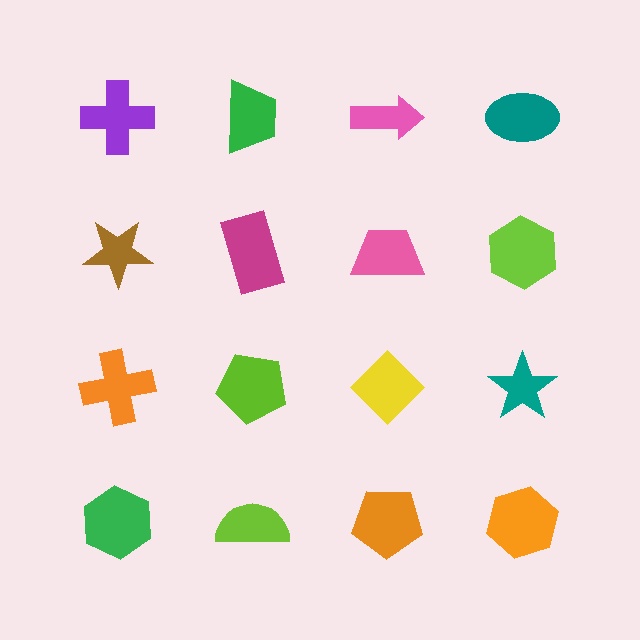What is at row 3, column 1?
An orange cross.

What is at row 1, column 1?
A purple cross.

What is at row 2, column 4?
A lime hexagon.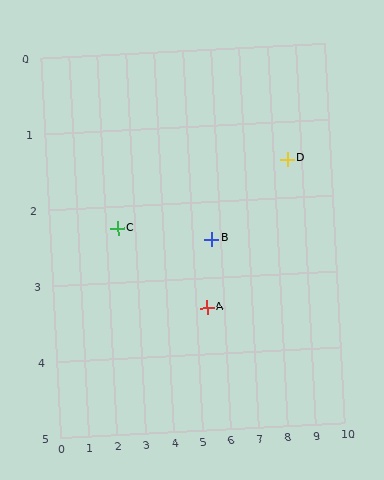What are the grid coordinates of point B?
Point B is at approximately (5.7, 2.5).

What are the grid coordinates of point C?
Point C is at approximately (2.4, 2.3).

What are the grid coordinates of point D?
Point D is at approximately (8.5, 1.5).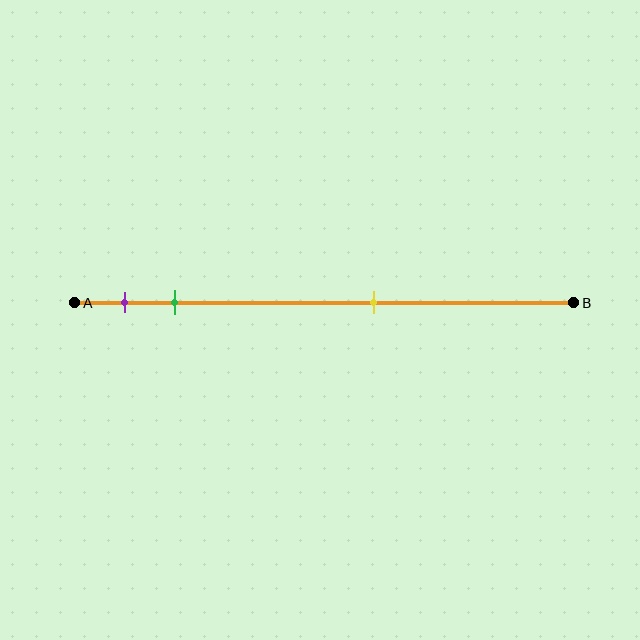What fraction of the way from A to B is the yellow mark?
The yellow mark is approximately 60% (0.6) of the way from A to B.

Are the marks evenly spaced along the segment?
No, the marks are not evenly spaced.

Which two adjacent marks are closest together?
The purple and green marks are the closest adjacent pair.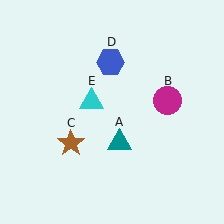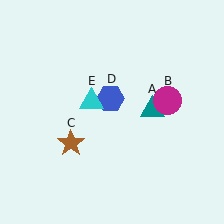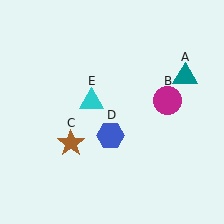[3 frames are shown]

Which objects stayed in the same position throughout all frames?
Magenta circle (object B) and brown star (object C) and cyan triangle (object E) remained stationary.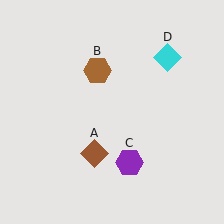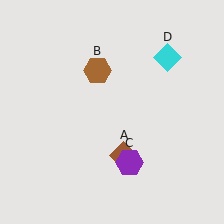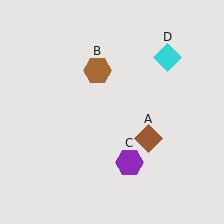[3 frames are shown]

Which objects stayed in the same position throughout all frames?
Brown hexagon (object B) and purple hexagon (object C) and cyan diamond (object D) remained stationary.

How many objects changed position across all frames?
1 object changed position: brown diamond (object A).